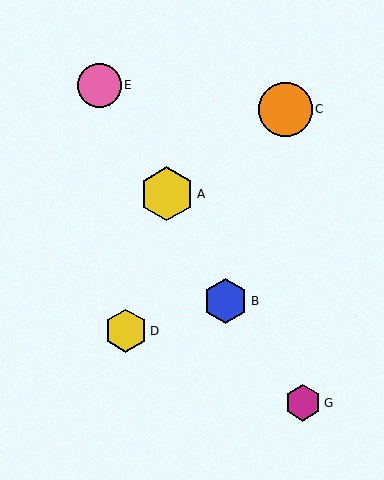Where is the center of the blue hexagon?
The center of the blue hexagon is at (225, 301).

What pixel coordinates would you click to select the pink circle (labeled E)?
Click at (99, 85) to select the pink circle E.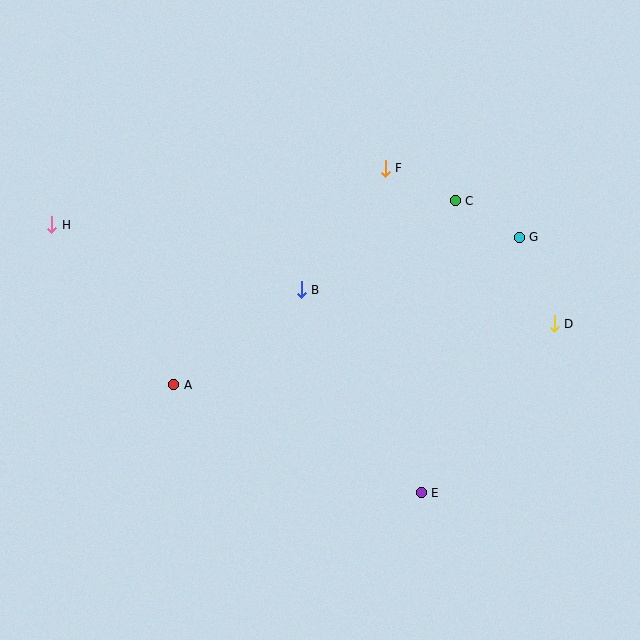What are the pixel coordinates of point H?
Point H is at (52, 225).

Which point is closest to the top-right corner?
Point G is closest to the top-right corner.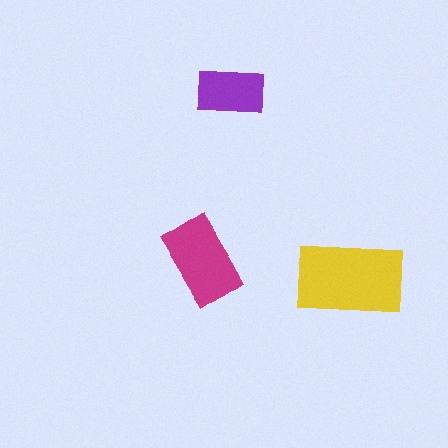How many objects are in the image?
There are 3 objects in the image.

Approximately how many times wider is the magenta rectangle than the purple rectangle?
About 1.5 times wider.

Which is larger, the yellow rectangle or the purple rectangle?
The yellow one.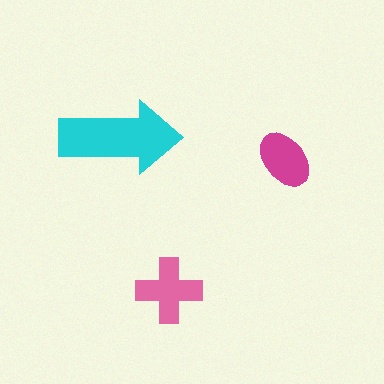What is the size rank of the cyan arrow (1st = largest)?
1st.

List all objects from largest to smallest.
The cyan arrow, the pink cross, the magenta ellipse.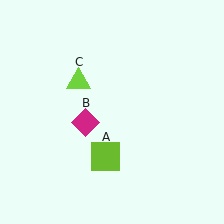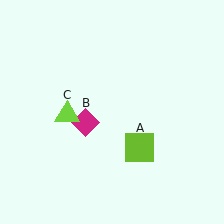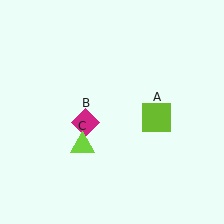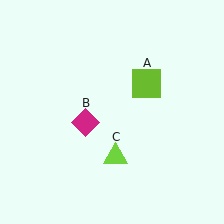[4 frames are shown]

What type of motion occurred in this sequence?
The lime square (object A), lime triangle (object C) rotated counterclockwise around the center of the scene.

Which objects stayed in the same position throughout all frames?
Magenta diamond (object B) remained stationary.